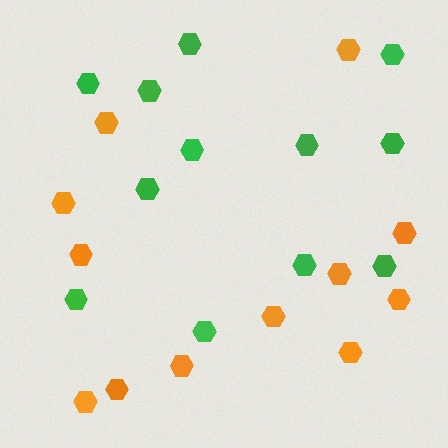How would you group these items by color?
There are 2 groups: one group of orange hexagons (12) and one group of green hexagons (12).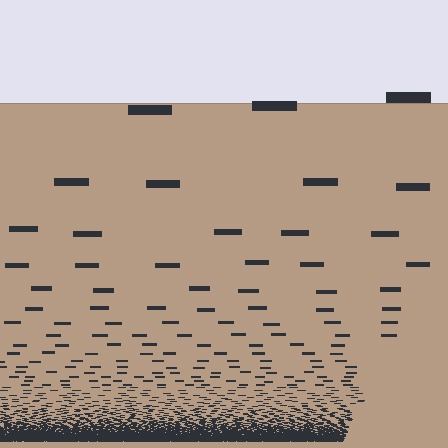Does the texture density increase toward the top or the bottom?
Density increases toward the bottom.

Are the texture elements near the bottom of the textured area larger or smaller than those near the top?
Smaller. The gradient is inverted — elements near the bottom are smaller and denser.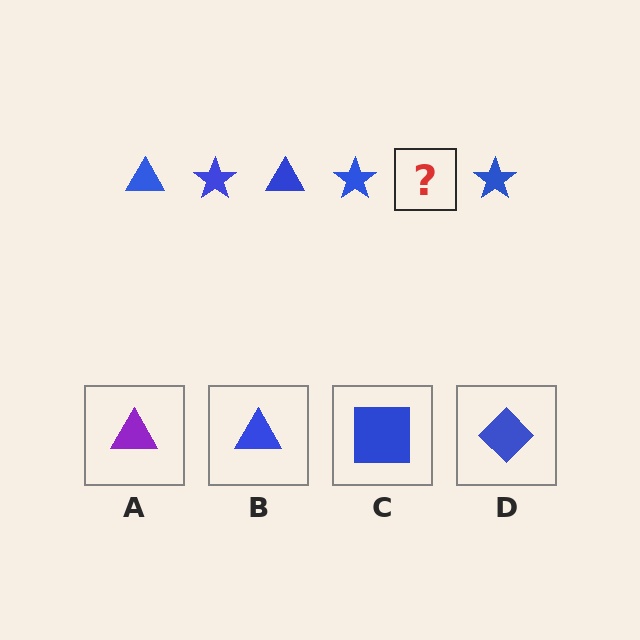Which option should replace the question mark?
Option B.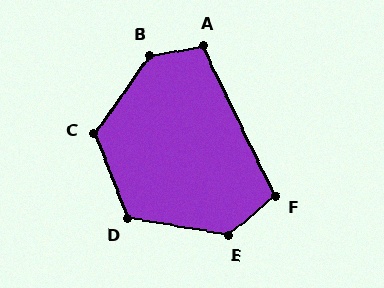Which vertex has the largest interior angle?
B, at approximately 135 degrees.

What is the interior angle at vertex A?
Approximately 106 degrees (obtuse).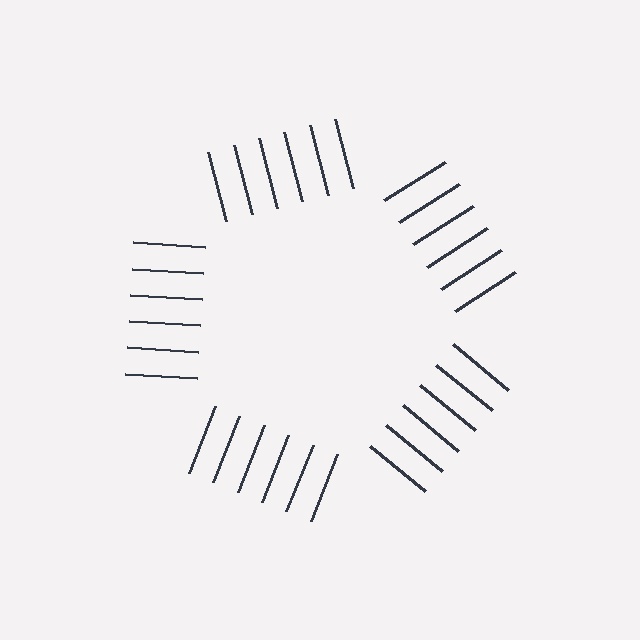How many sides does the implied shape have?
5 sides — the line-ends trace a pentagon.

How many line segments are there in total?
30 — 6 along each of the 5 edges.